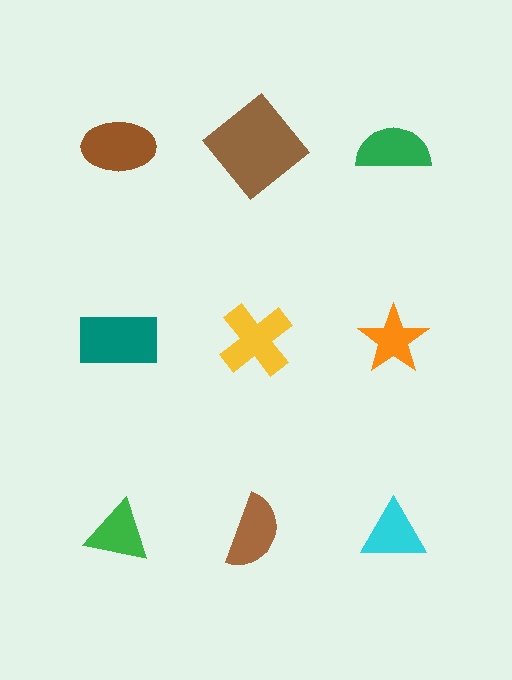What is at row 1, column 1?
A brown ellipse.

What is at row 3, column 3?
A cyan triangle.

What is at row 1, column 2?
A brown diamond.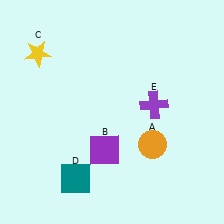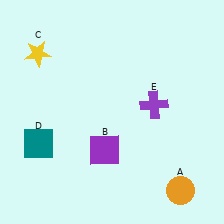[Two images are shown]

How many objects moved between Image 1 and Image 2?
2 objects moved between the two images.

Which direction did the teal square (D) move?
The teal square (D) moved left.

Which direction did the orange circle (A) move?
The orange circle (A) moved down.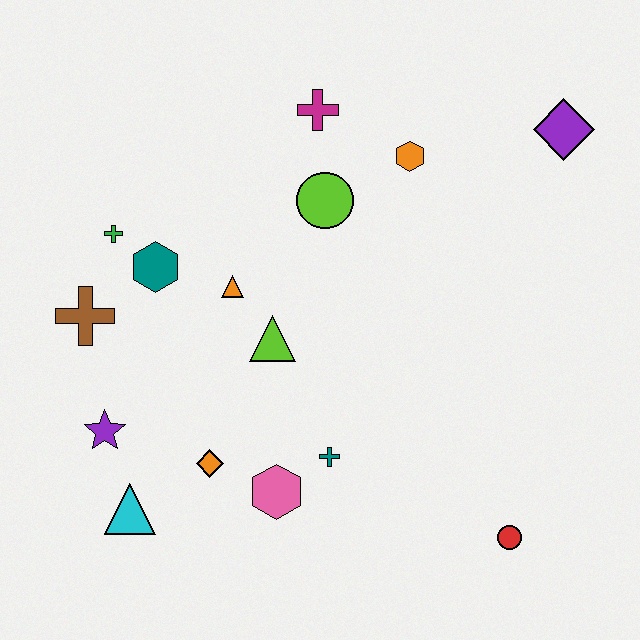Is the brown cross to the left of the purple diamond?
Yes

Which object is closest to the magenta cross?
The lime circle is closest to the magenta cross.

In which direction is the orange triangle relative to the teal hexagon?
The orange triangle is to the right of the teal hexagon.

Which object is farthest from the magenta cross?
The red circle is farthest from the magenta cross.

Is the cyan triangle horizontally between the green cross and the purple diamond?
Yes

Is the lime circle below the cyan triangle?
No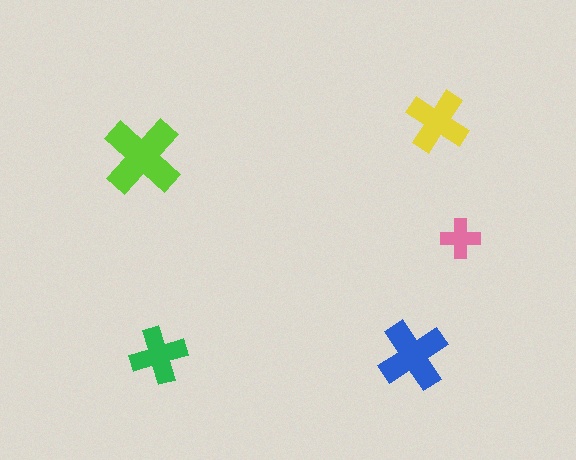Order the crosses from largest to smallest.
the lime one, the blue one, the yellow one, the green one, the pink one.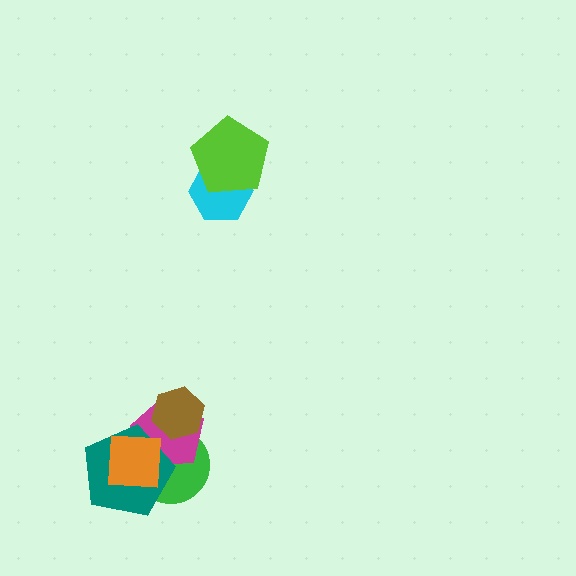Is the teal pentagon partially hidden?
Yes, it is partially covered by another shape.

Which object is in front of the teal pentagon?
The orange square is in front of the teal pentagon.